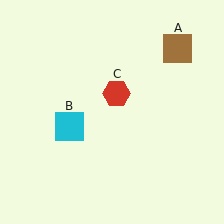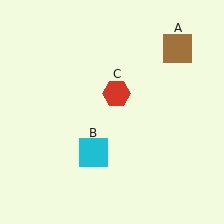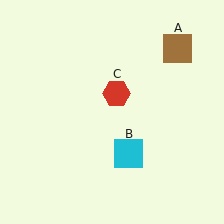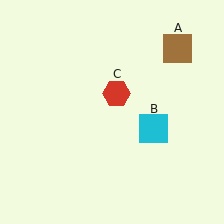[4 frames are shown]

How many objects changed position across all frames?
1 object changed position: cyan square (object B).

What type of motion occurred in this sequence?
The cyan square (object B) rotated counterclockwise around the center of the scene.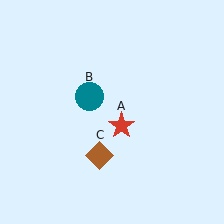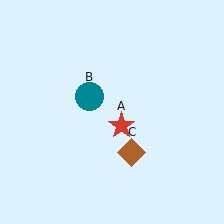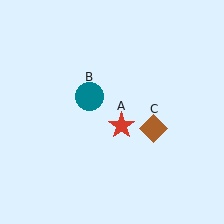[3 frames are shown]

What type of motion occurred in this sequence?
The brown diamond (object C) rotated counterclockwise around the center of the scene.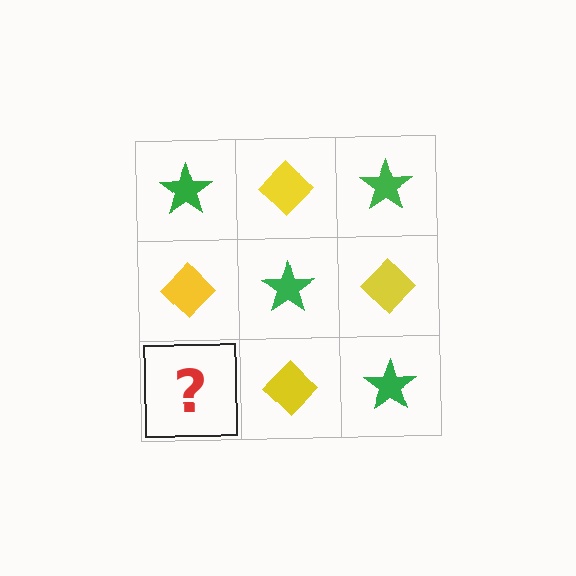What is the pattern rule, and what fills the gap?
The rule is that it alternates green star and yellow diamond in a checkerboard pattern. The gap should be filled with a green star.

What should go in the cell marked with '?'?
The missing cell should contain a green star.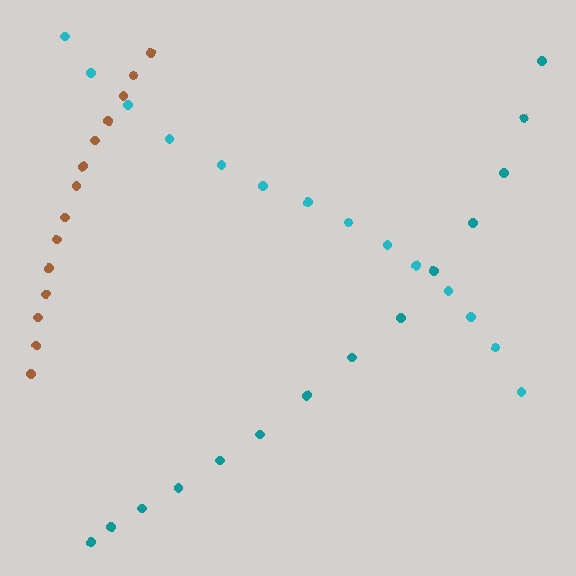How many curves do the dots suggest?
There are 3 distinct paths.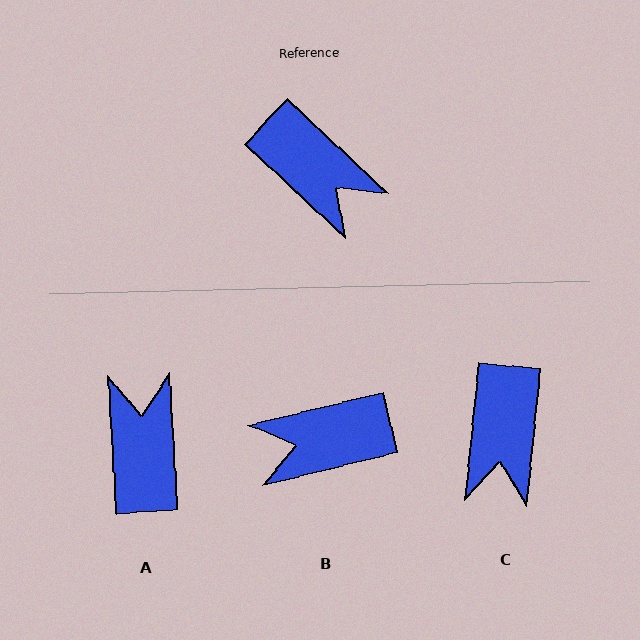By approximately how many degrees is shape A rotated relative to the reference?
Approximately 137 degrees counter-clockwise.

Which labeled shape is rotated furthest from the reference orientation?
A, about 137 degrees away.